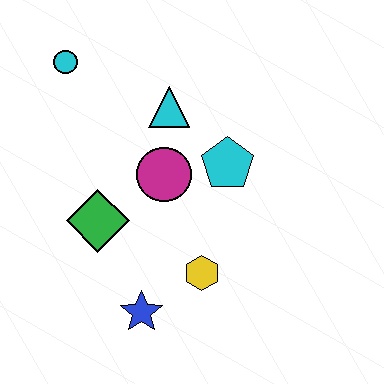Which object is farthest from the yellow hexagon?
The cyan circle is farthest from the yellow hexagon.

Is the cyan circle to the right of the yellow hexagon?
No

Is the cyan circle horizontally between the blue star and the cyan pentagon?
No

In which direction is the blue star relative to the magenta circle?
The blue star is below the magenta circle.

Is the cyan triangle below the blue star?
No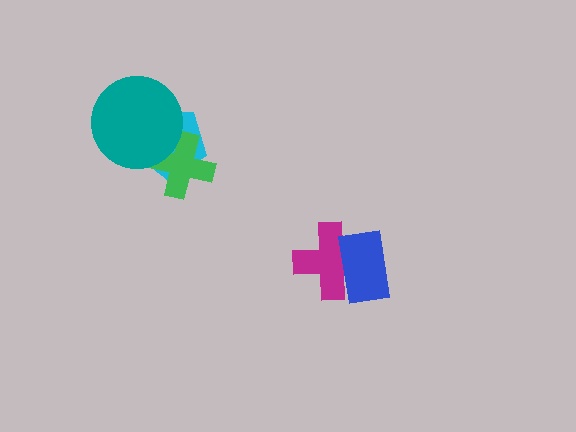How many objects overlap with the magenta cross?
1 object overlaps with the magenta cross.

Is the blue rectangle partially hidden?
No, no other shape covers it.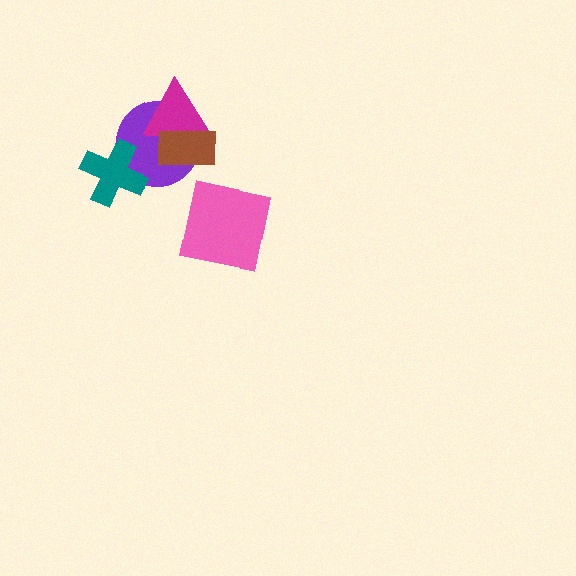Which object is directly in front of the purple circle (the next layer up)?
The magenta triangle is directly in front of the purple circle.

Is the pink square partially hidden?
No, no other shape covers it.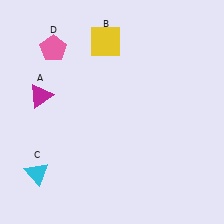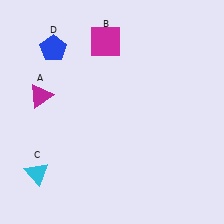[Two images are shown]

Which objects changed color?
B changed from yellow to magenta. D changed from pink to blue.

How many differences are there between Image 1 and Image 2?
There are 2 differences between the two images.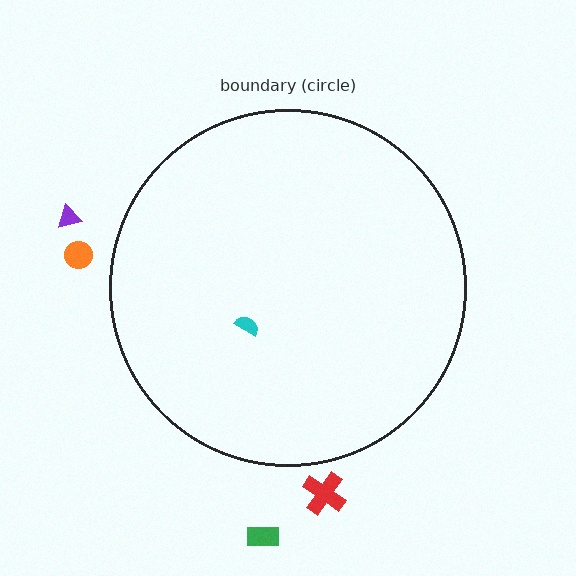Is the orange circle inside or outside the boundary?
Outside.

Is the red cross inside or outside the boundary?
Outside.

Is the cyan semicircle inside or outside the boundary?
Inside.